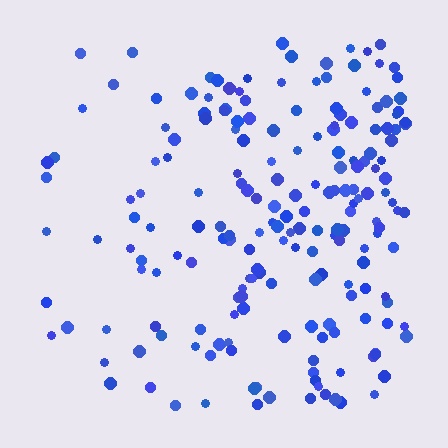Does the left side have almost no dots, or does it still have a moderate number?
Still a moderate number, just noticeably fewer than the right.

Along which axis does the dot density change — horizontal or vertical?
Horizontal.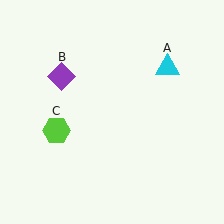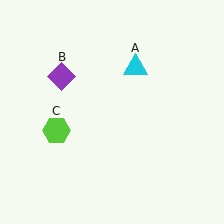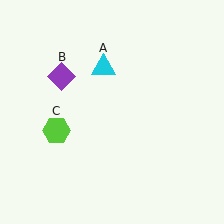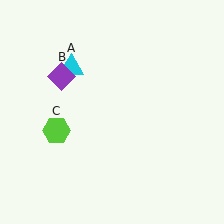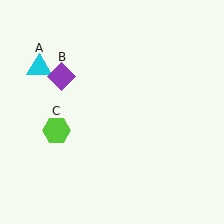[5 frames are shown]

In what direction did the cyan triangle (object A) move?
The cyan triangle (object A) moved left.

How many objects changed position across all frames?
1 object changed position: cyan triangle (object A).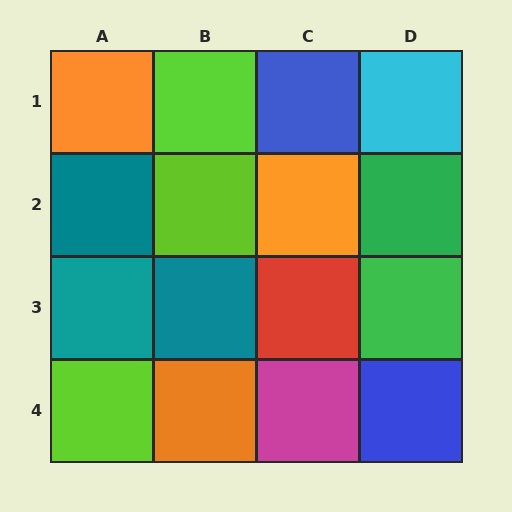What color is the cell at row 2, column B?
Lime.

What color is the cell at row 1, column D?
Cyan.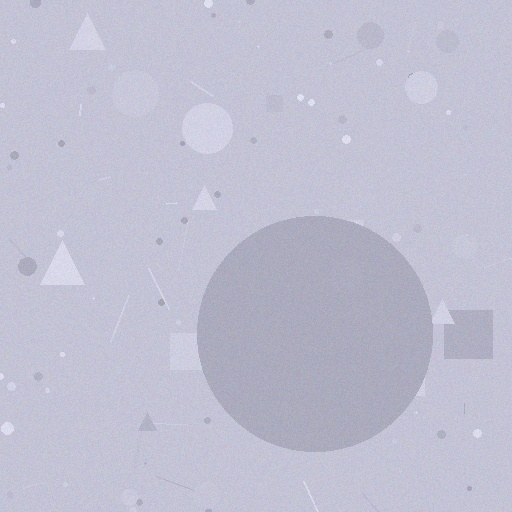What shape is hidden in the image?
A circle is hidden in the image.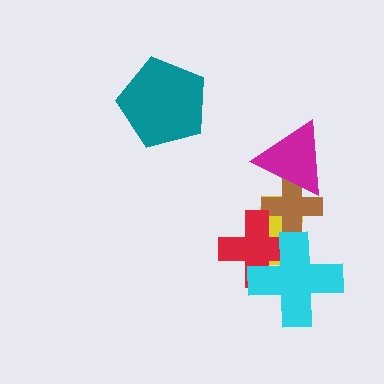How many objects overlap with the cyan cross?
2 objects overlap with the cyan cross.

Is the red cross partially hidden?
Yes, it is partially covered by another shape.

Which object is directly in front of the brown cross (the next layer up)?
The red cross is directly in front of the brown cross.